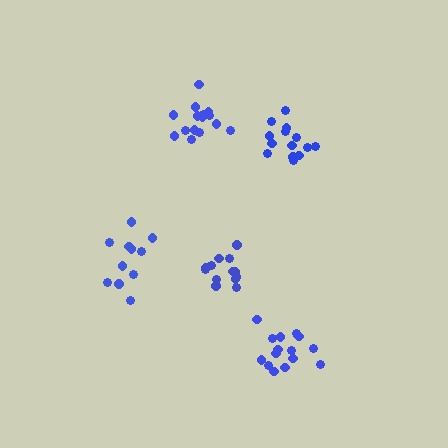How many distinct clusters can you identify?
There are 5 distinct clusters.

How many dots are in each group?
Group 1: 13 dots, Group 2: 15 dots, Group 3: 14 dots, Group 4: 16 dots, Group 5: 11 dots (69 total).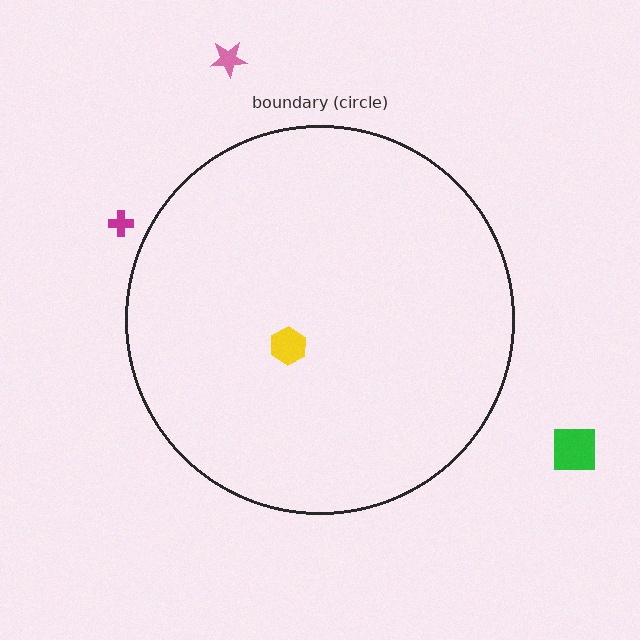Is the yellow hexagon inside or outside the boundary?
Inside.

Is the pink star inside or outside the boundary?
Outside.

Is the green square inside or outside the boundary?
Outside.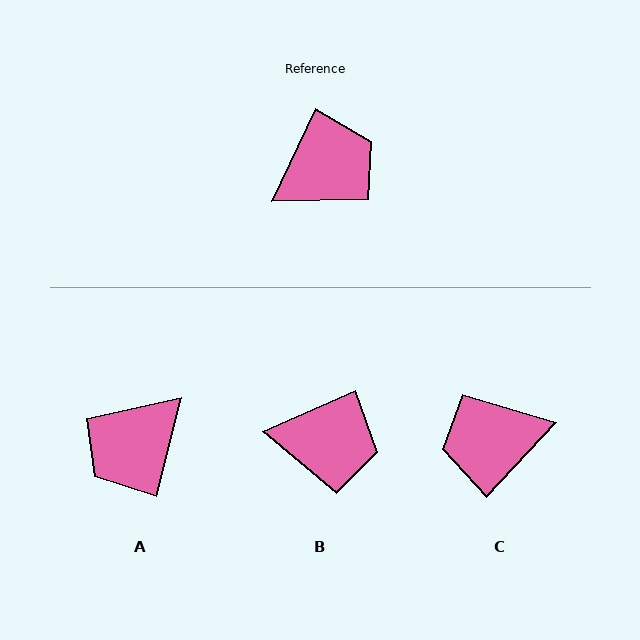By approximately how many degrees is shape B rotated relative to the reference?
Approximately 41 degrees clockwise.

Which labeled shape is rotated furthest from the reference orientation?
A, about 168 degrees away.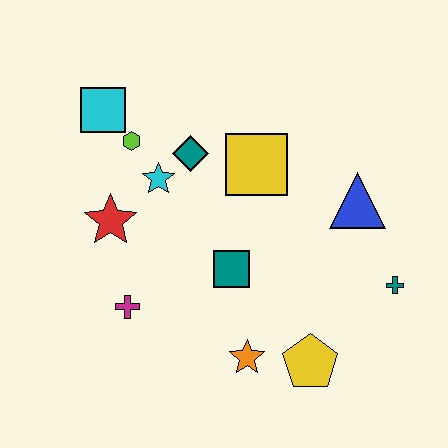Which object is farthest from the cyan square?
The teal cross is farthest from the cyan square.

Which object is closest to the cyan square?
The lime hexagon is closest to the cyan square.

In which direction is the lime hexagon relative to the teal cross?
The lime hexagon is to the left of the teal cross.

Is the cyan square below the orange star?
No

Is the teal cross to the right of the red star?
Yes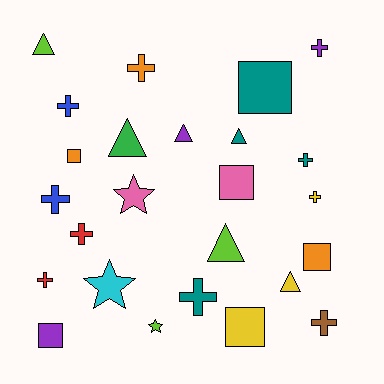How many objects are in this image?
There are 25 objects.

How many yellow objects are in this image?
There are 3 yellow objects.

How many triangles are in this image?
There are 6 triangles.